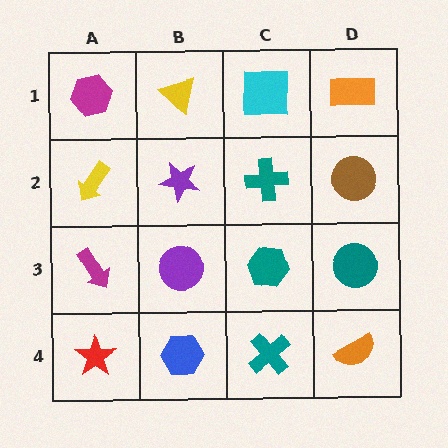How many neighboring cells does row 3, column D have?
3.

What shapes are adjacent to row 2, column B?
A yellow triangle (row 1, column B), a purple circle (row 3, column B), a yellow arrow (row 2, column A), a teal cross (row 2, column C).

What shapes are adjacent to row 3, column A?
A yellow arrow (row 2, column A), a red star (row 4, column A), a purple circle (row 3, column B).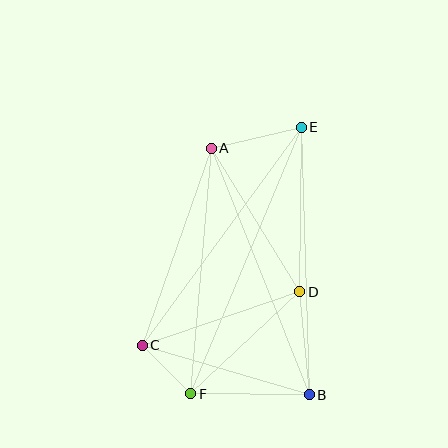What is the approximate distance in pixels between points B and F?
The distance between B and F is approximately 119 pixels.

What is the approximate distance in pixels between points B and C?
The distance between B and C is approximately 174 pixels.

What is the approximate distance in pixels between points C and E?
The distance between C and E is approximately 270 pixels.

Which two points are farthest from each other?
Points E and F are farthest from each other.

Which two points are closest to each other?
Points C and F are closest to each other.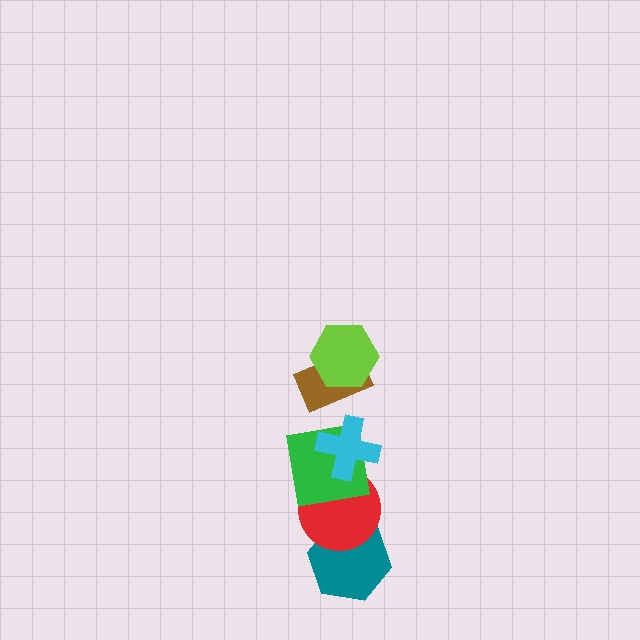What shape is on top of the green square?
The cyan cross is on top of the green square.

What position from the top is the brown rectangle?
The brown rectangle is 2nd from the top.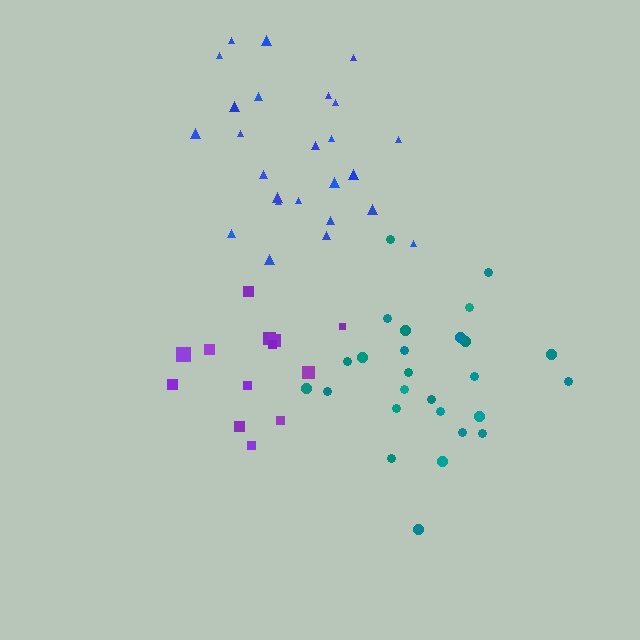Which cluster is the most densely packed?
Teal.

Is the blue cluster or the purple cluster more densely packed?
Purple.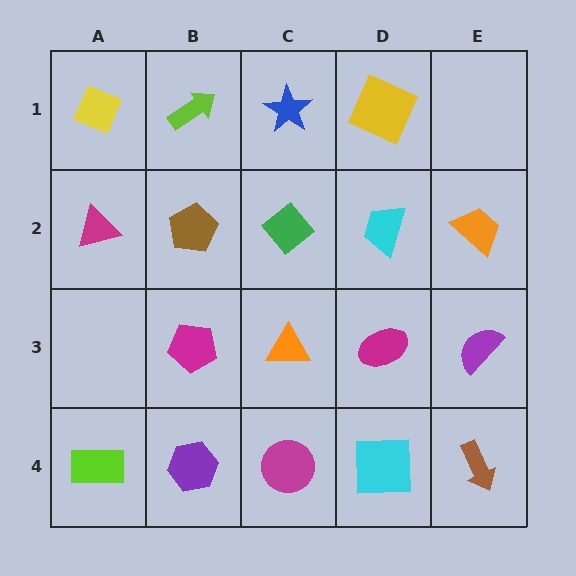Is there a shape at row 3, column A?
No, that cell is empty.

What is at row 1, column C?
A blue star.